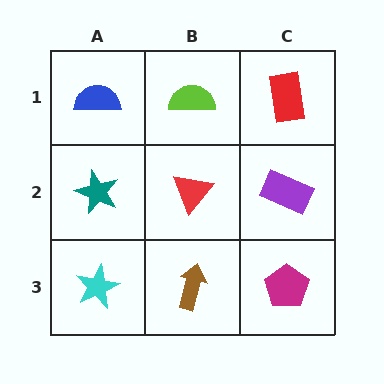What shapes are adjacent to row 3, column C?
A purple rectangle (row 2, column C), a brown arrow (row 3, column B).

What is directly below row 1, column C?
A purple rectangle.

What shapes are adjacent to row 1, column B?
A red triangle (row 2, column B), a blue semicircle (row 1, column A), a red rectangle (row 1, column C).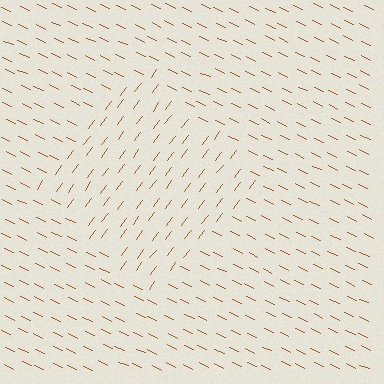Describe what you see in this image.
The image is filled with small brown line segments. A diamond region in the image has lines oriented differently from the surrounding lines, creating a visible texture boundary.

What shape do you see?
I see a diamond.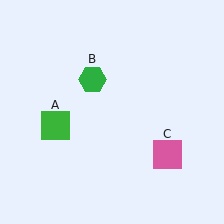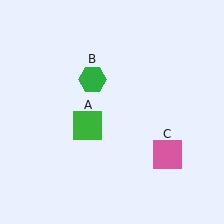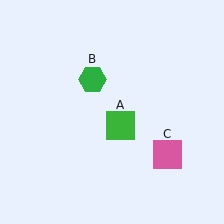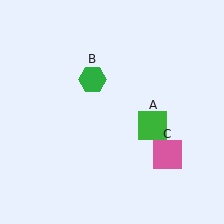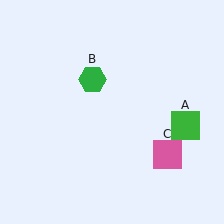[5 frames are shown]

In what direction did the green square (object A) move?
The green square (object A) moved right.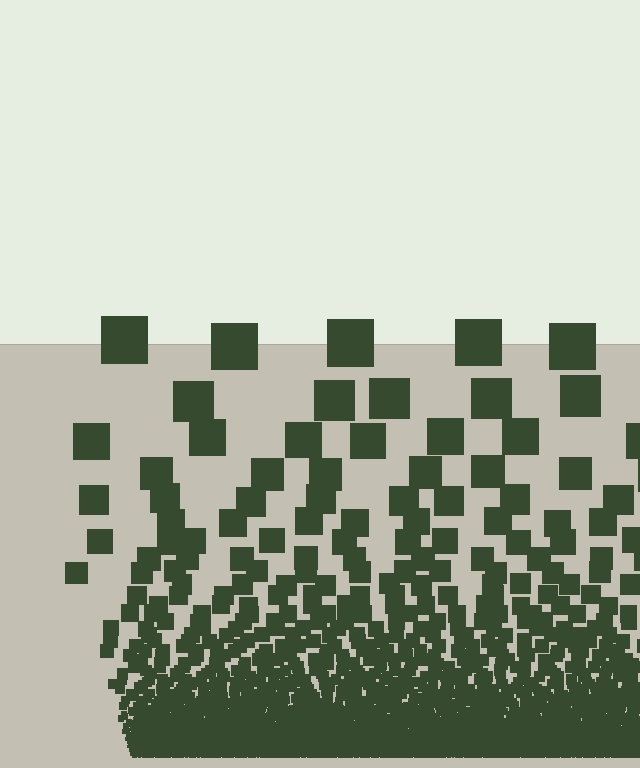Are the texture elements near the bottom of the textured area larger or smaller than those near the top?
Smaller. The gradient is inverted — elements near the bottom are smaller and denser.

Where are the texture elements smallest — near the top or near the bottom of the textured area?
Near the bottom.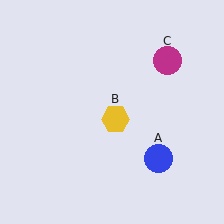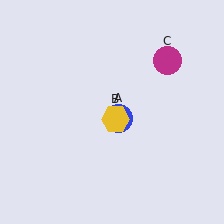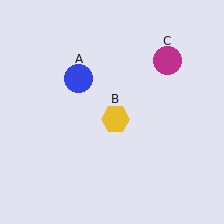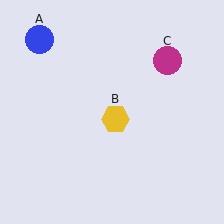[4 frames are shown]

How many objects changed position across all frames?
1 object changed position: blue circle (object A).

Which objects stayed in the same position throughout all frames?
Yellow hexagon (object B) and magenta circle (object C) remained stationary.